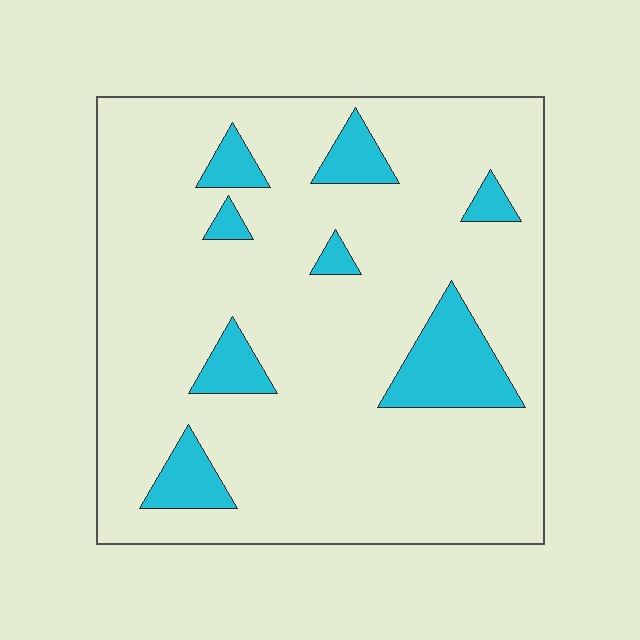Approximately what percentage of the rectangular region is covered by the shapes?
Approximately 15%.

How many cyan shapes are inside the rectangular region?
8.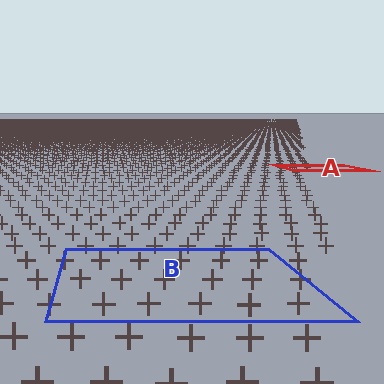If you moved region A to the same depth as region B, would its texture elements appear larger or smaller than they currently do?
They would appear larger. At a closer depth, the same texture elements are projected at a bigger on-screen size.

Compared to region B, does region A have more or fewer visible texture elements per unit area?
Region A has more texture elements per unit area — they are packed more densely because it is farther away.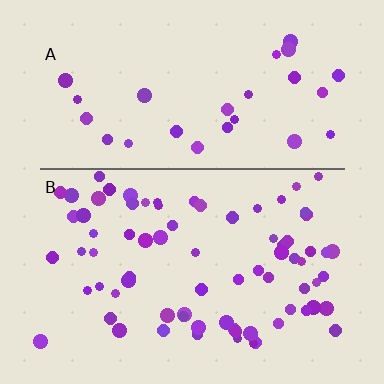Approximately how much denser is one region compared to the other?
Approximately 2.5× — region B over region A.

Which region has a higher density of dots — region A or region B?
B (the bottom).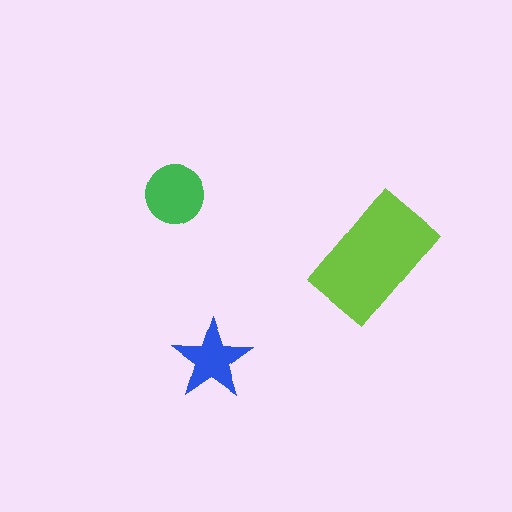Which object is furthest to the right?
The lime rectangle is rightmost.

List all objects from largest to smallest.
The lime rectangle, the green circle, the blue star.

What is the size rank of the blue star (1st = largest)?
3rd.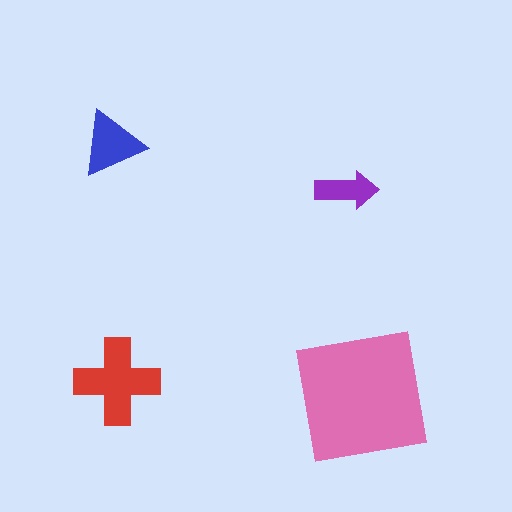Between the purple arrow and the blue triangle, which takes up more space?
The blue triangle.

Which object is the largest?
The pink square.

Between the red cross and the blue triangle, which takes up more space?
The red cross.